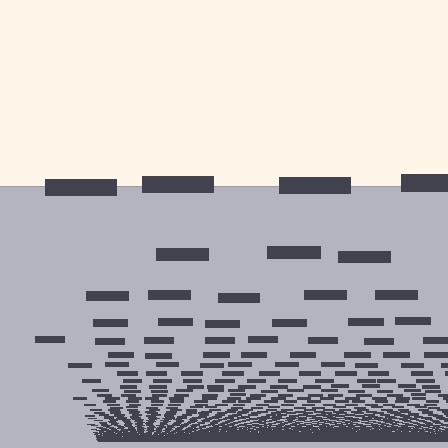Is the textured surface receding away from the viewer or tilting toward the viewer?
The surface appears to tilt toward the viewer. Texture elements get larger and sparser toward the top.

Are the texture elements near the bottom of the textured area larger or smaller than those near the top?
Smaller. The gradient is inverted — elements near the bottom are smaller and denser.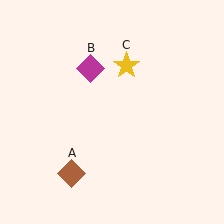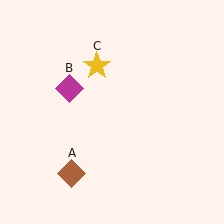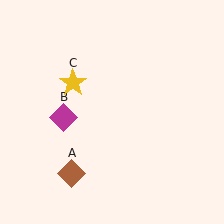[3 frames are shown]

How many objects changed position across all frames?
2 objects changed position: magenta diamond (object B), yellow star (object C).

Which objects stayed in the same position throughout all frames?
Brown diamond (object A) remained stationary.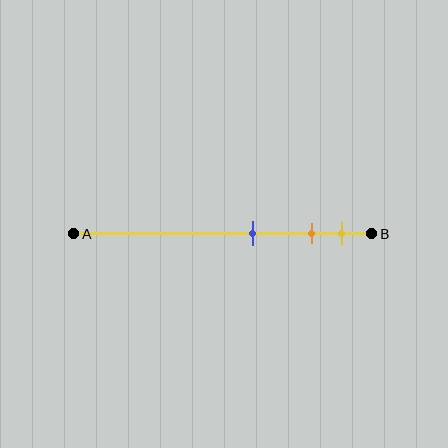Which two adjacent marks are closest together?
The orange and yellow marks are the closest adjacent pair.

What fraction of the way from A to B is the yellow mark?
The yellow mark is approximately 90% (0.9) of the way from A to B.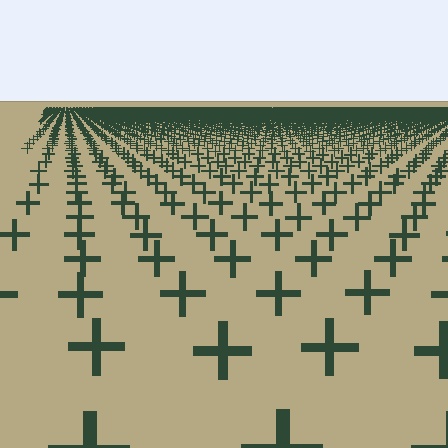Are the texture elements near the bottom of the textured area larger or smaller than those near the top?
Larger. Near the bottom, elements are closer to the viewer and appear at a bigger on-screen size.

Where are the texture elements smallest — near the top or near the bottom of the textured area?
Near the top.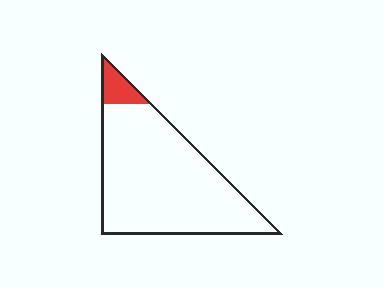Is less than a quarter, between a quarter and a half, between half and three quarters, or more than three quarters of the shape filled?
Less than a quarter.